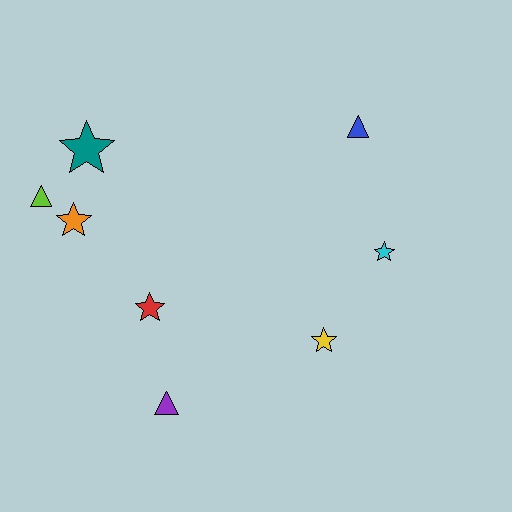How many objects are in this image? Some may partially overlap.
There are 8 objects.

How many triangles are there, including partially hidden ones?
There are 3 triangles.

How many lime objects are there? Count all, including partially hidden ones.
There is 1 lime object.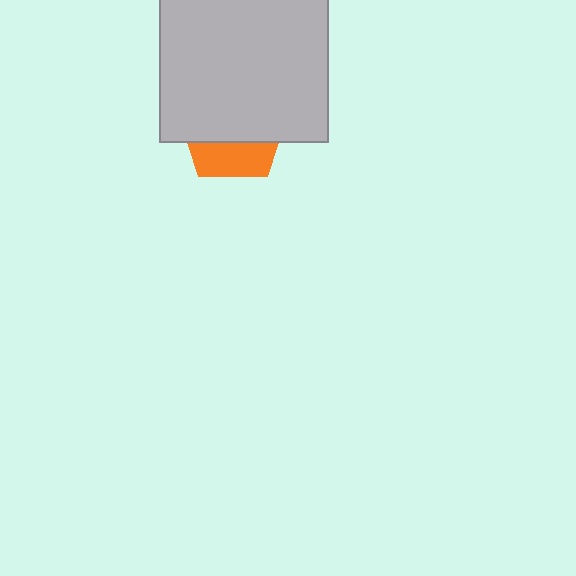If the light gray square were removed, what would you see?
You would see the complete orange pentagon.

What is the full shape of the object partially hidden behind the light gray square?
The partially hidden object is an orange pentagon.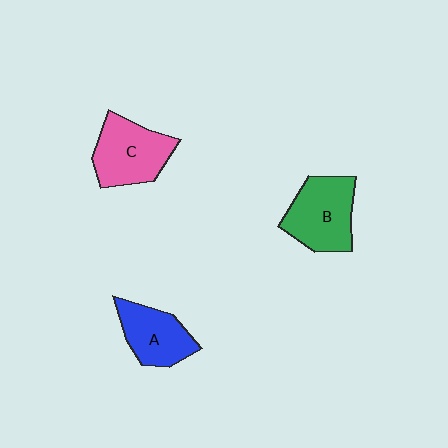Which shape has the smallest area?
Shape A (blue).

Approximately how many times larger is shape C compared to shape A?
Approximately 1.2 times.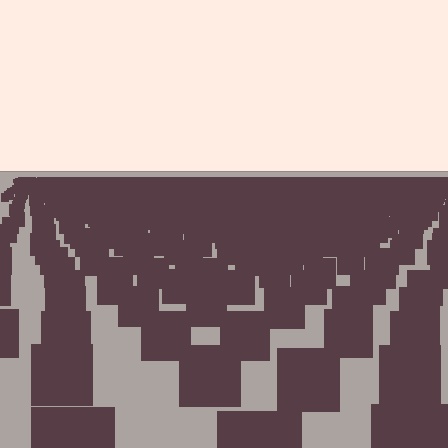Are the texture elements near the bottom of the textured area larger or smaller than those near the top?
Larger. Near the bottom, elements are closer to the viewer and appear at a bigger on-screen size.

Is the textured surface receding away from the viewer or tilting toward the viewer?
The surface is receding away from the viewer. Texture elements get smaller and denser toward the top.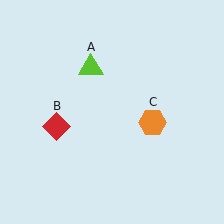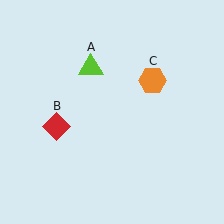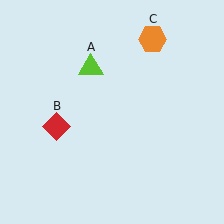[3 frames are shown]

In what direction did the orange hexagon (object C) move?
The orange hexagon (object C) moved up.